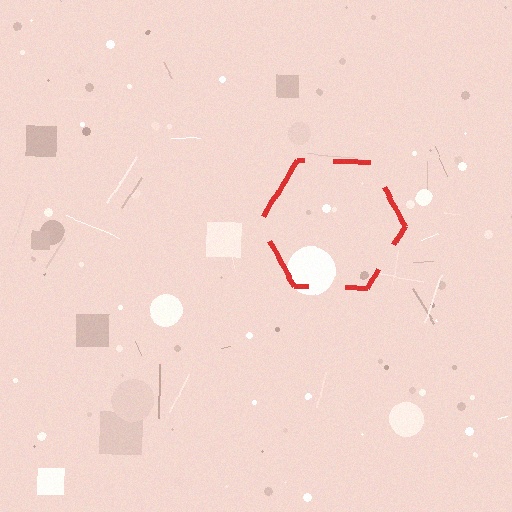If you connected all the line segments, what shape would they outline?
They would outline a hexagon.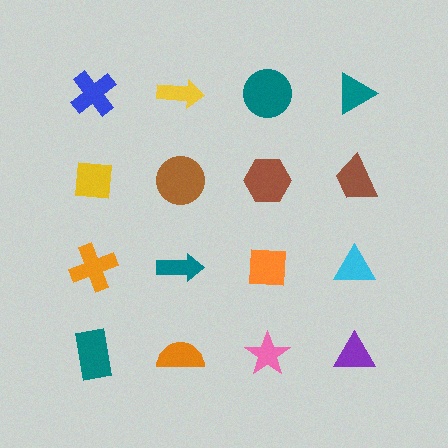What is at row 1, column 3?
A teal circle.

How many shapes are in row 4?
4 shapes.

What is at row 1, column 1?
A blue cross.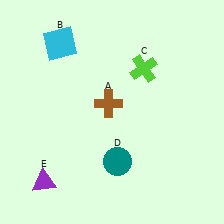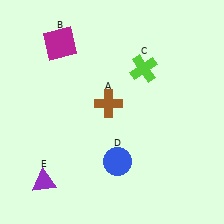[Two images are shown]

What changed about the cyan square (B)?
In Image 1, B is cyan. In Image 2, it changed to magenta.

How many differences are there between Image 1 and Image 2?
There are 2 differences between the two images.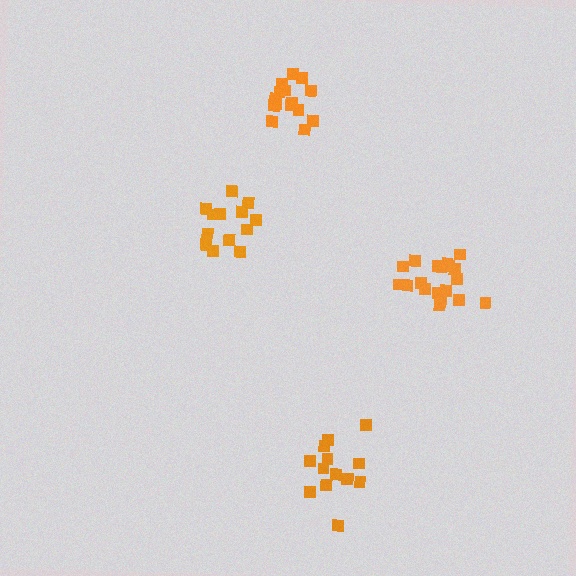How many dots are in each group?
Group 1: 13 dots, Group 2: 15 dots, Group 3: 19 dots, Group 4: 13 dots (60 total).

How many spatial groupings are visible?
There are 4 spatial groupings.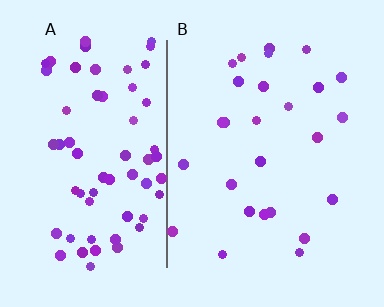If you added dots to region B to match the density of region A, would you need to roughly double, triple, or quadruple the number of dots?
Approximately triple.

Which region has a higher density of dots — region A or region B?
A (the left).